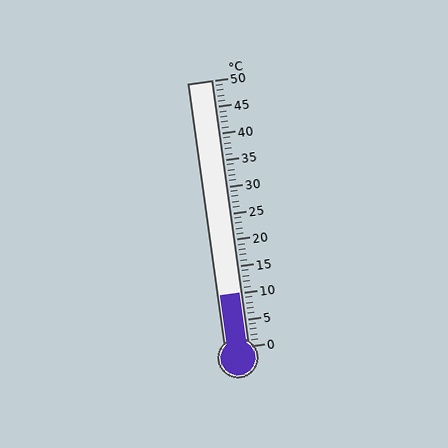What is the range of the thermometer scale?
The thermometer scale ranges from 0°C to 50°C.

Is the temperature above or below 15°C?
The temperature is below 15°C.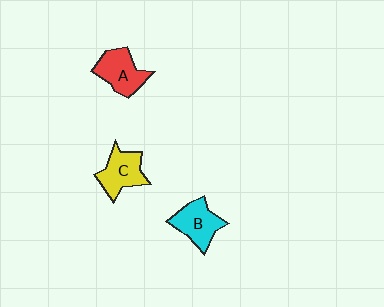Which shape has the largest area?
Shape A (red).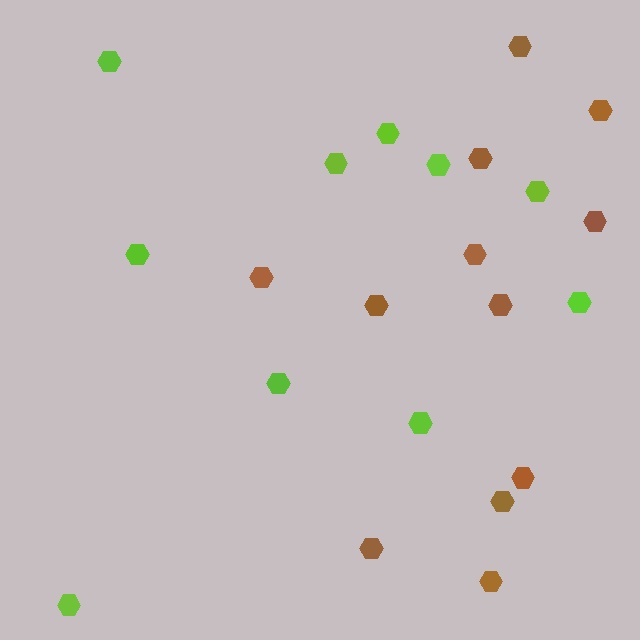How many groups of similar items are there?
There are 2 groups: one group of lime hexagons (10) and one group of brown hexagons (12).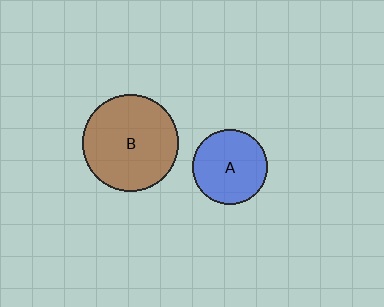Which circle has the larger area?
Circle B (brown).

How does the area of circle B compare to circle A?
Approximately 1.7 times.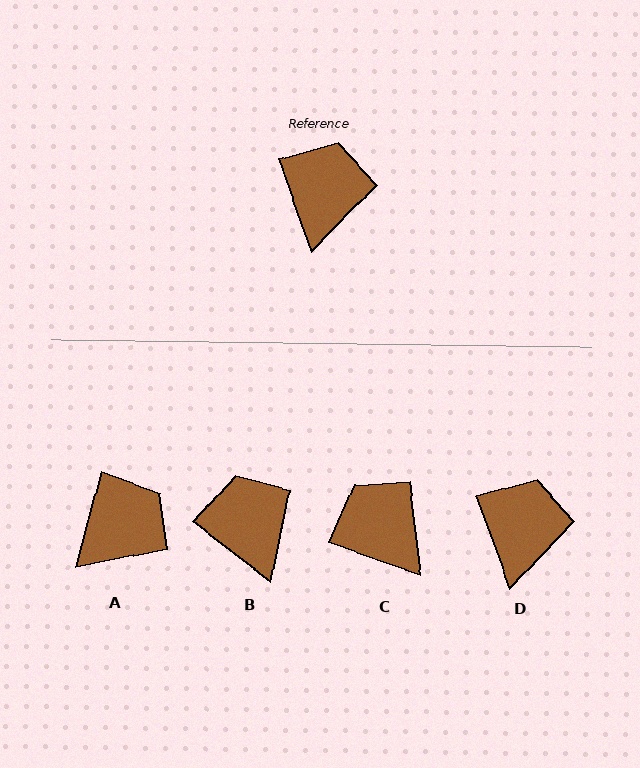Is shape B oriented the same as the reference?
No, it is off by about 33 degrees.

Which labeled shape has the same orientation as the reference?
D.